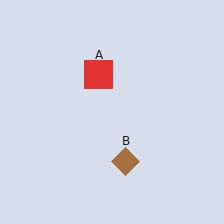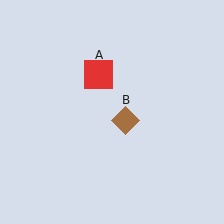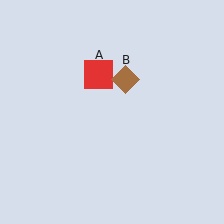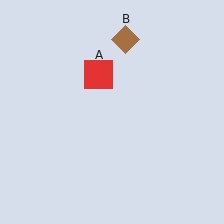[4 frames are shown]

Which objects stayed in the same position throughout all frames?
Red square (object A) remained stationary.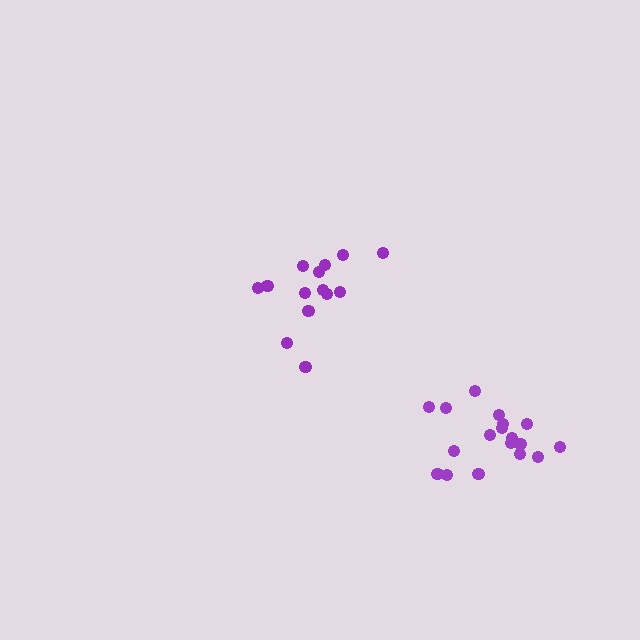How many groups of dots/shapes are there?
There are 2 groups.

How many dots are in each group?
Group 1: 18 dots, Group 2: 14 dots (32 total).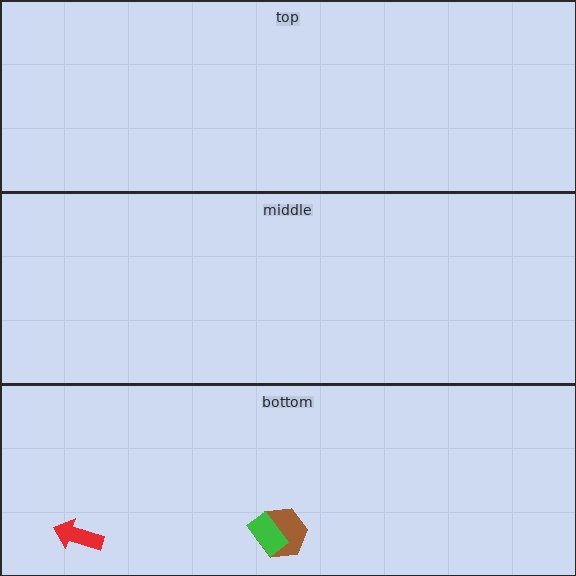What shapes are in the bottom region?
The brown hexagon, the green rectangle, the red arrow.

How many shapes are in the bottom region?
3.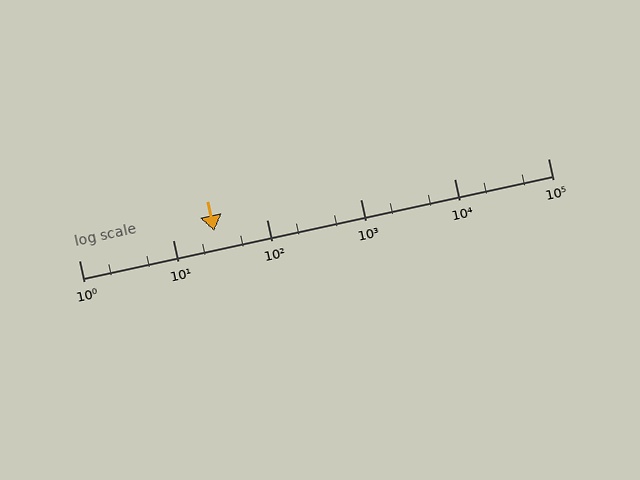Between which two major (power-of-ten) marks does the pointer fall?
The pointer is between 10 and 100.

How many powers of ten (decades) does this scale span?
The scale spans 5 decades, from 1 to 100000.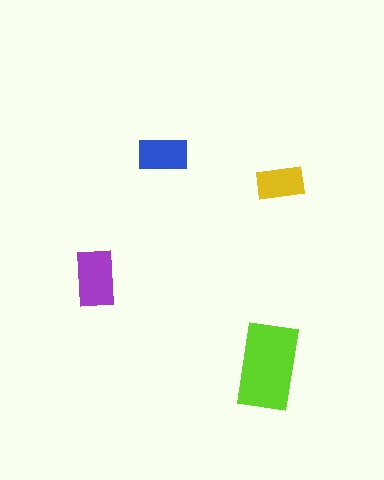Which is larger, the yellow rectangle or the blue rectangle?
The blue one.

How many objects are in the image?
There are 4 objects in the image.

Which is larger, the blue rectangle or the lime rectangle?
The lime one.